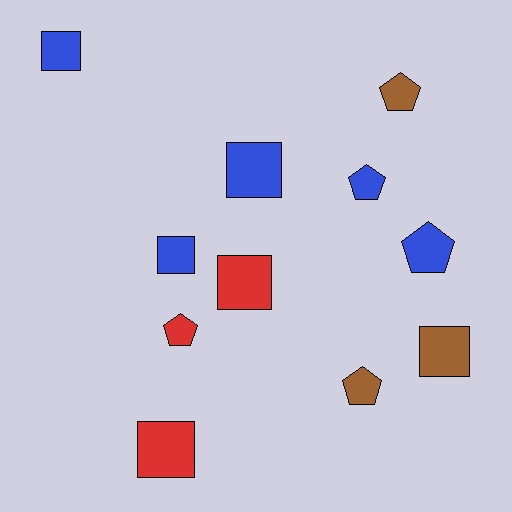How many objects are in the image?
There are 11 objects.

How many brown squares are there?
There is 1 brown square.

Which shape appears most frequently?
Square, with 6 objects.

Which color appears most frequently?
Blue, with 5 objects.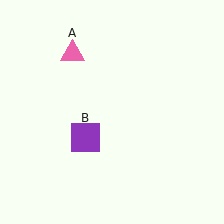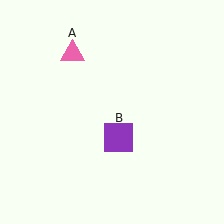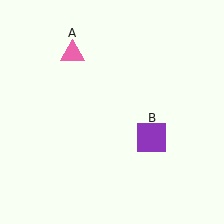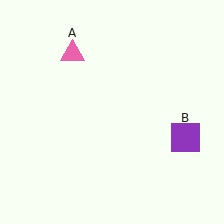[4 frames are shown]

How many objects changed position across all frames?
1 object changed position: purple square (object B).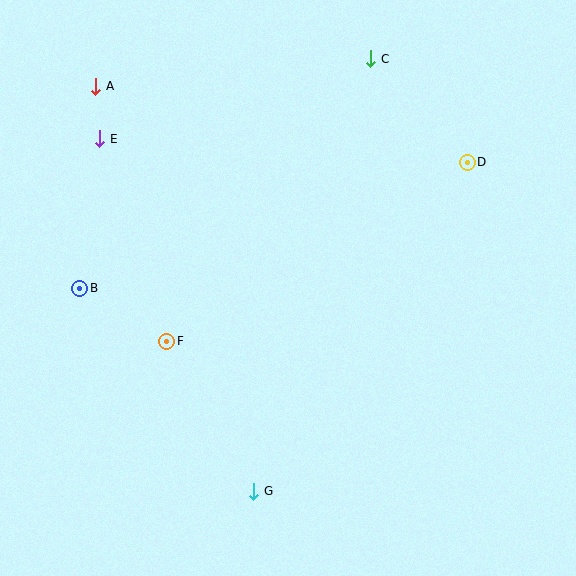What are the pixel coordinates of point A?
Point A is at (96, 86).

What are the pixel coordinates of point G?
Point G is at (254, 491).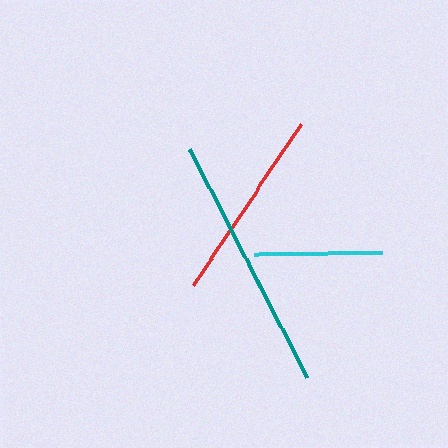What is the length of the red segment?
The red segment is approximately 194 pixels long.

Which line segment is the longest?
The teal line is the longest at approximately 257 pixels.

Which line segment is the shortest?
The cyan line is the shortest at approximately 129 pixels.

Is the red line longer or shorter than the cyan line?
The red line is longer than the cyan line.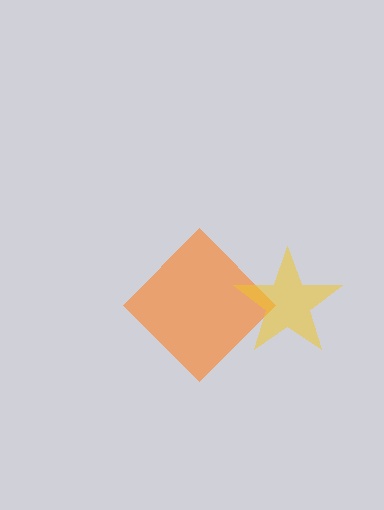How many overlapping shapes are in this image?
There are 2 overlapping shapes in the image.